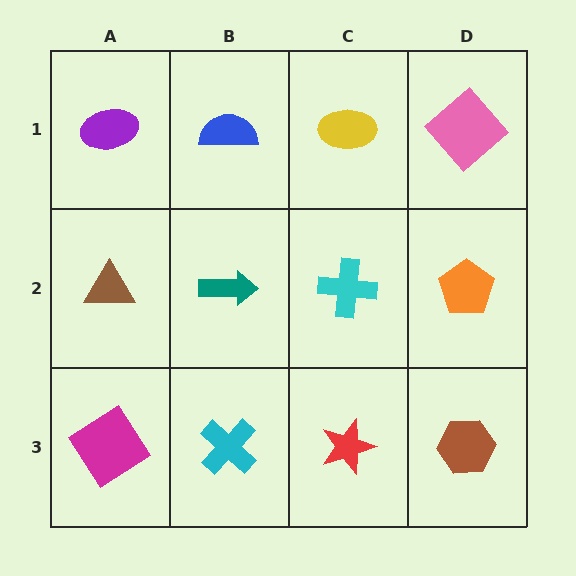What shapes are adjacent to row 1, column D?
An orange pentagon (row 2, column D), a yellow ellipse (row 1, column C).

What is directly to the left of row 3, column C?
A cyan cross.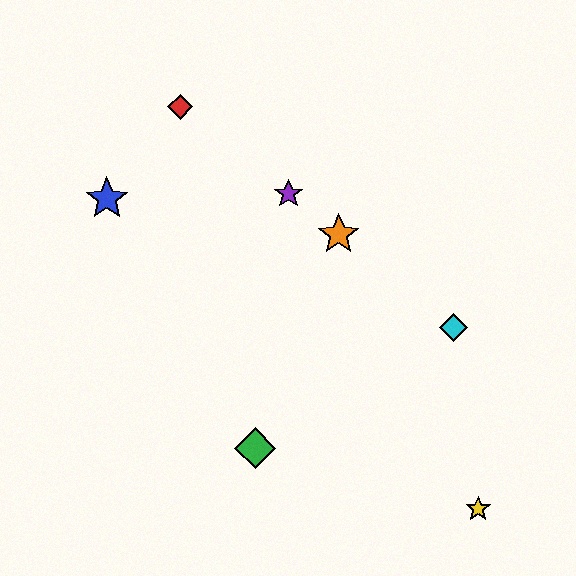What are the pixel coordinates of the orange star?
The orange star is at (339, 234).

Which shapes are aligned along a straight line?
The red diamond, the purple star, the orange star, the cyan diamond are aligned along a straight line.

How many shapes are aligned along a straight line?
4 shapes (the red diamond, the purple star, the orange star, the cyan diamond) are aligned along a straight line.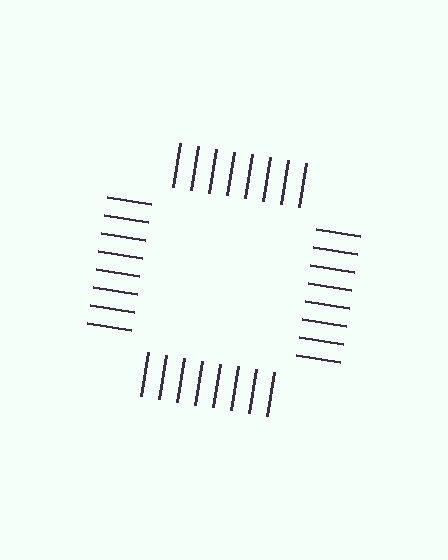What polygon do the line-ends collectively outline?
An illusory square — the line segments terminate on its edges but no continuous stroke is drawn.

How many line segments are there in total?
32 — 8 along each of the 4 edges.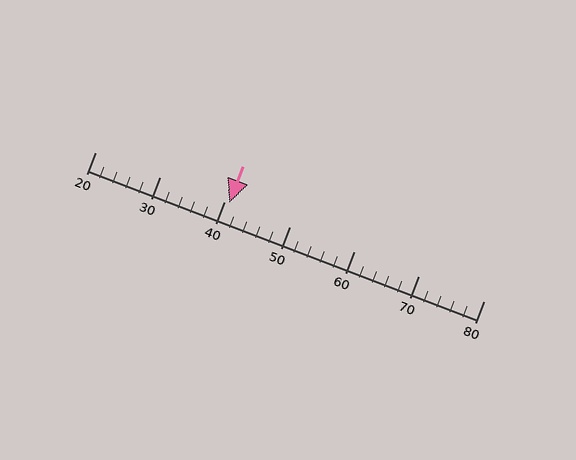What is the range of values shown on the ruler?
The ruler shows values from 20 to 80.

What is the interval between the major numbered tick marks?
The major tick marks are spaced 10 units apart.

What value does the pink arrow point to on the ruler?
The pink arrow points to approximately 41.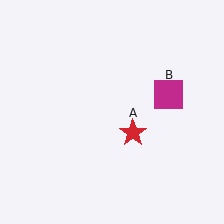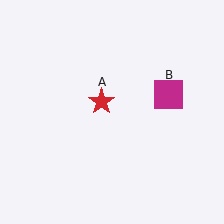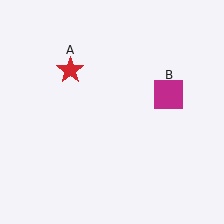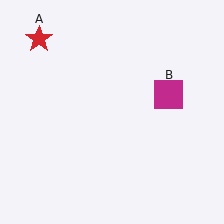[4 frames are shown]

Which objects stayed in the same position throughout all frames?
Magenta square (object B) remained stationary.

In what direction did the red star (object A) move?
The red star (object A) moved up and to the left.